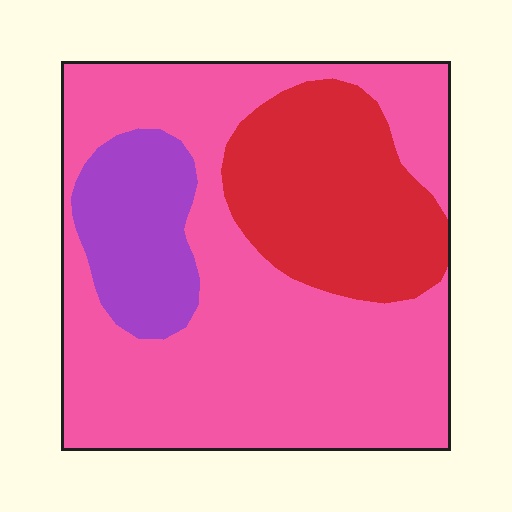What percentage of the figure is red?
Red takes up about one quarter (1/4) of the figure.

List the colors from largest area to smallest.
From largest to smallest: pink, red, purple.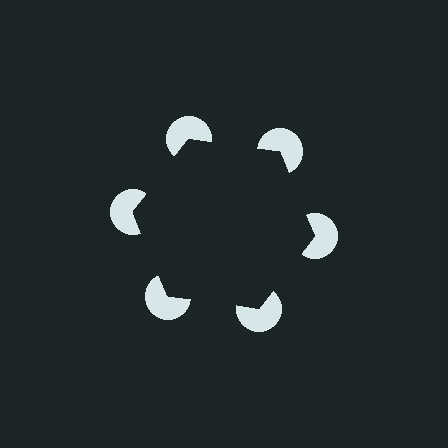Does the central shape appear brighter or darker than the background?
It typically appears slightly darker than the background, even though no actual brightness change is drawn.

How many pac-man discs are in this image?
There are 6 — one at each vertex of the illusory hexagon.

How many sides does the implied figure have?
6 sides.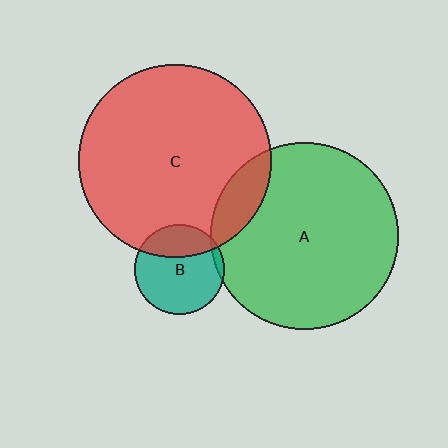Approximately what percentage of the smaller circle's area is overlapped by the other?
Approximately 5%.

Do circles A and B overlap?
Yes.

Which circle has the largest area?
Circle C (red).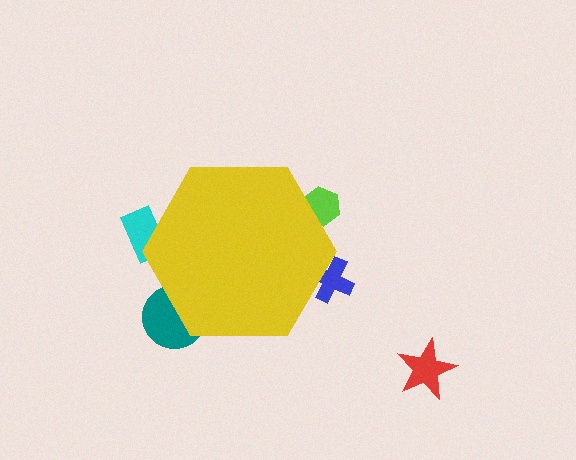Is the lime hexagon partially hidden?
Yes, the lime hexagon is partially hidden behind the yellow hexagon.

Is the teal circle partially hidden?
Yes, the teal circle is partially hidden behind the yellow hexagon.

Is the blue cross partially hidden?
Yes, the blue cross is partially hidden behind the yellow hexagon.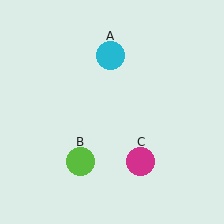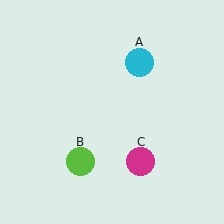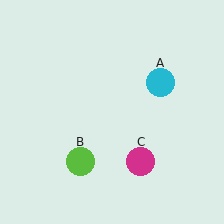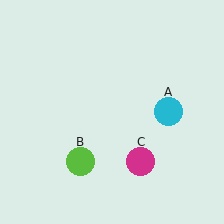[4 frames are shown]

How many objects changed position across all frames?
1 object changed position: cyan circle (object A).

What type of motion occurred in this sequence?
The cyan circle (object A) rotated clockwise around the center of the scene.